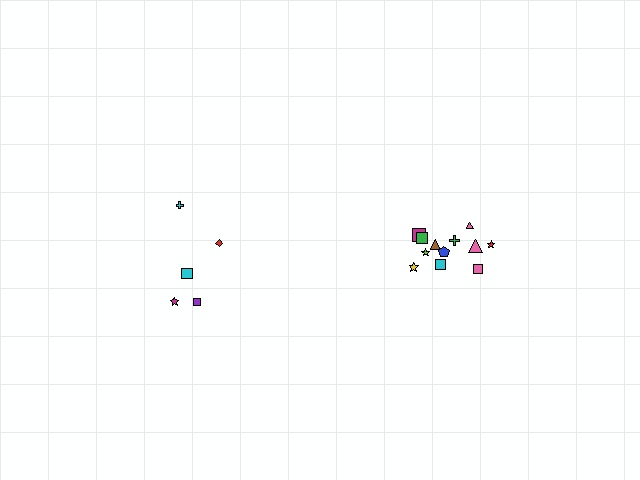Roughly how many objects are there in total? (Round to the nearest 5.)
Roughly 15 objects in total.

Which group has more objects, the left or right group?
The right group.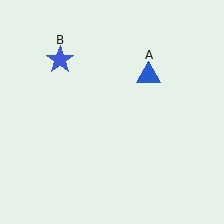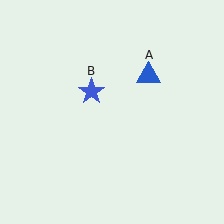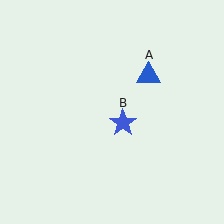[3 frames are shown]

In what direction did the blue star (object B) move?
The blue star (object B) moved down and to the right.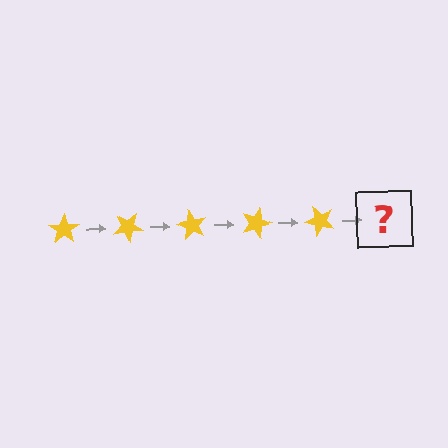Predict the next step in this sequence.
The next step is a yellow star rotated 150 degrees.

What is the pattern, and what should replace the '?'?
The pattern is that the star rotates 30 degrees each step. The '?' should be a yellow star rotated 150 degrees.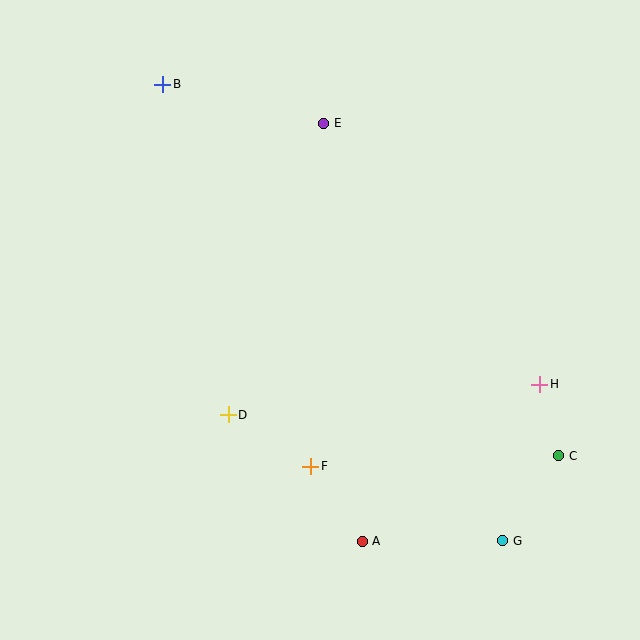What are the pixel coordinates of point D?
Point D is at (228, 415).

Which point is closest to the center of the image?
Point D at (228, 415) is closest to the center.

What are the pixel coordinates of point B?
Point B is at (163, 84).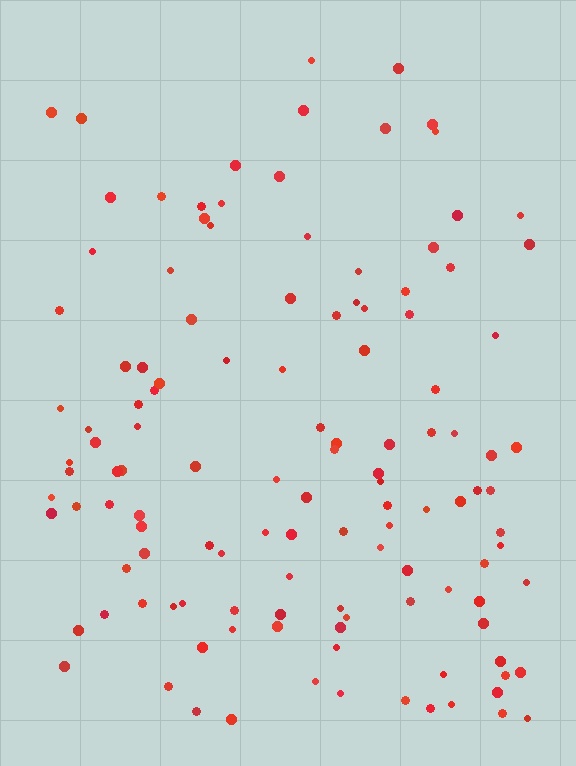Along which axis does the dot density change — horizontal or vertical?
Vertical.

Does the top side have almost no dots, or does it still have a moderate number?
Still a moderate number, just noticeably fewer than the bottom.